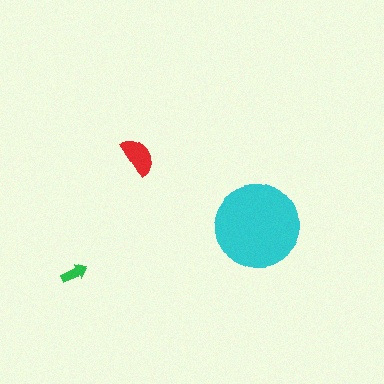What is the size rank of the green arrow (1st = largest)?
3rd.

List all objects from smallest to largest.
The green arrow, the red semicircle, the cyan circle.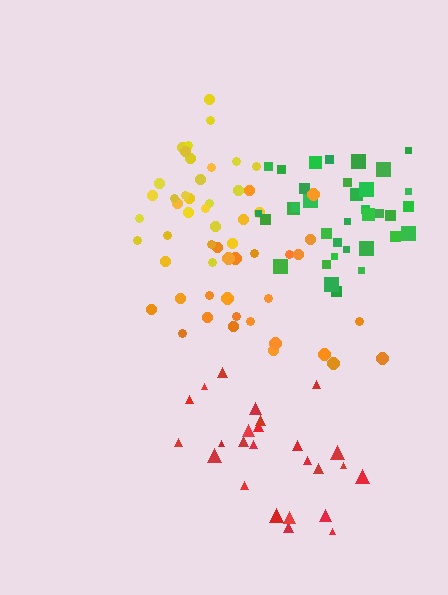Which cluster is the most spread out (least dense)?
Orange.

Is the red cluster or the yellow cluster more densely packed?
Yellow.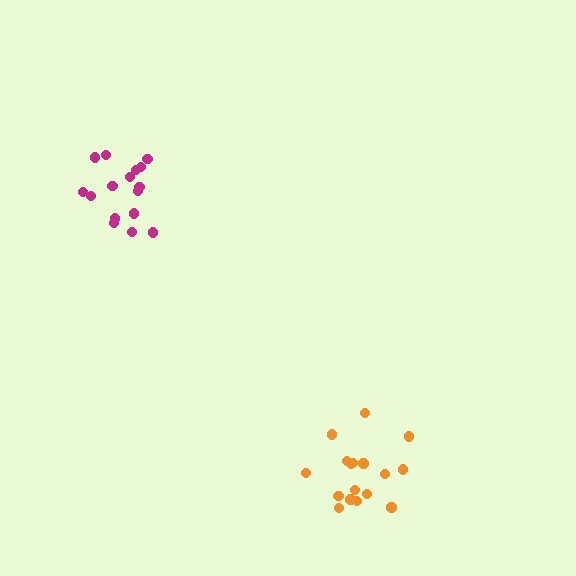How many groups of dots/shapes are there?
There are 2 groups.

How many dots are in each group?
Group 1: 17 dots, Group 2: 16 dots (33 total).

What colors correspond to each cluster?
The clusters are colored: orange, magenta.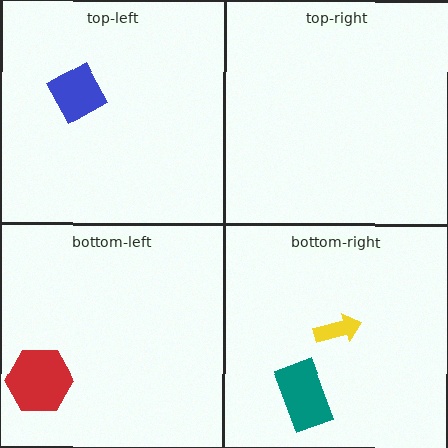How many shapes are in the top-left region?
1.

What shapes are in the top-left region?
The blue diamond.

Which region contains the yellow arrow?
The bottom-right region.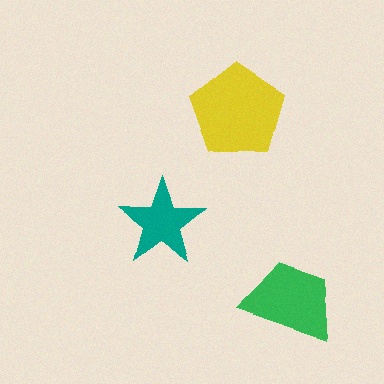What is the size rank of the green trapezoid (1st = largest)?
2nd.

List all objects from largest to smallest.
The yellow pentagon, the green trapezoid, the teal star.